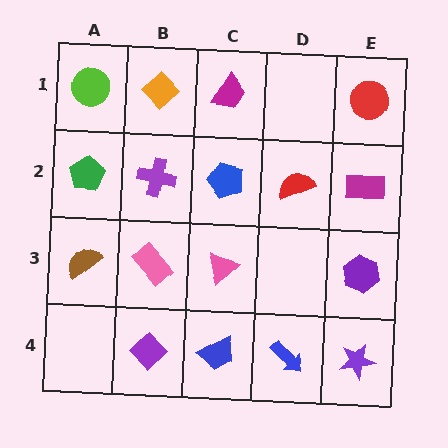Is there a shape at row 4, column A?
No, that cell is empty.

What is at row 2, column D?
A red semicircle.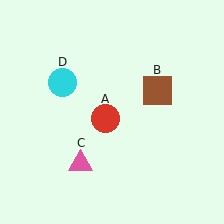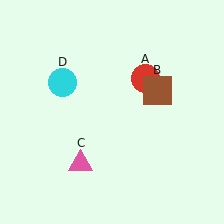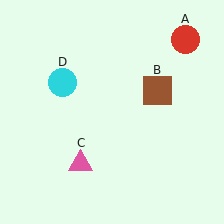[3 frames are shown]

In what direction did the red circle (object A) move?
The red circle (object A) moved up and to the right.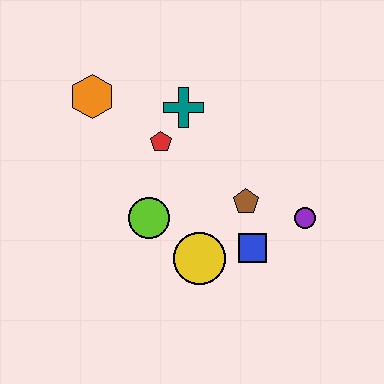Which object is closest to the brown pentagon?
The blue square is closest to the brown pentagon.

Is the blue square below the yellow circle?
No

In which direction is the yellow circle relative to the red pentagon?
The yellow circle is below the red pentagon.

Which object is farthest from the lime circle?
The purple circle is farthest from the lime circle.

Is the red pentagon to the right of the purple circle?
No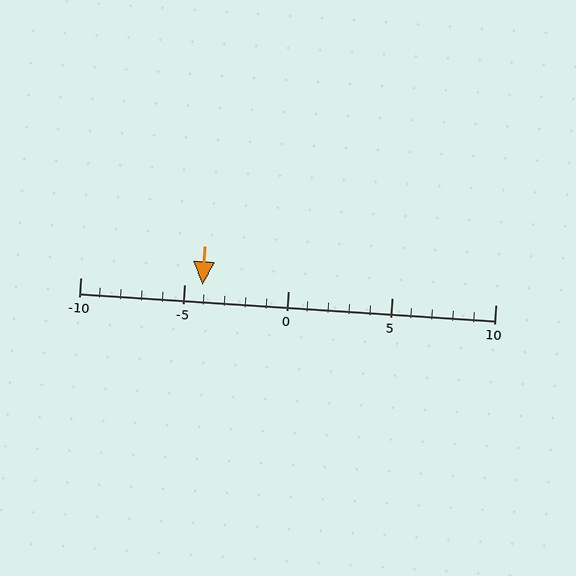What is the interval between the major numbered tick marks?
The major tick marks are spaced 5 units apart.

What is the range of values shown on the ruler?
The ruler shows values from -10 to 10.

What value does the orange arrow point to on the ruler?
The orange arrow points to approximately -4.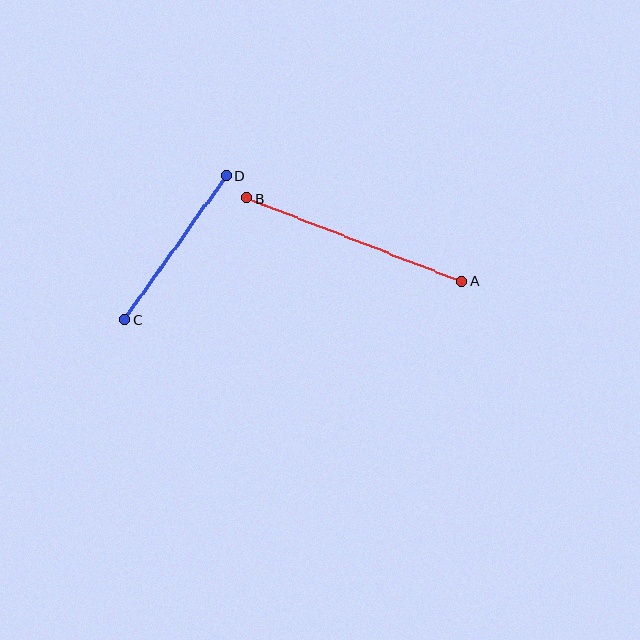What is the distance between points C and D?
The distance is approximately 176 pixels.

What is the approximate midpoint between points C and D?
The midpoint is at approximately (176, 248) pixels.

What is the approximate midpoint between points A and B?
The midpoint is at approximately (354, 240) pixels.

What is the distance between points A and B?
The distance is approximately 231 pixels.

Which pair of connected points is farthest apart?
Points A and B are farthest apart.